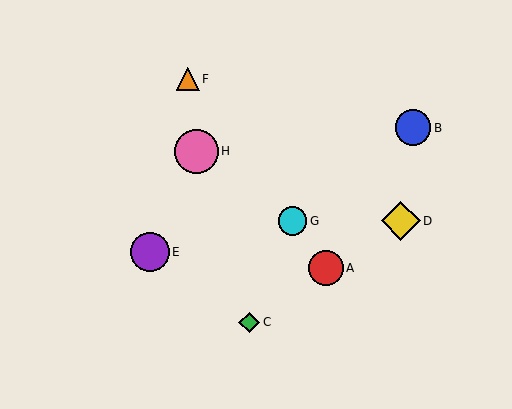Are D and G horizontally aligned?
Yes, both are at y≈221.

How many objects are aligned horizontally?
2 objects (D, G) are aligned horizontally.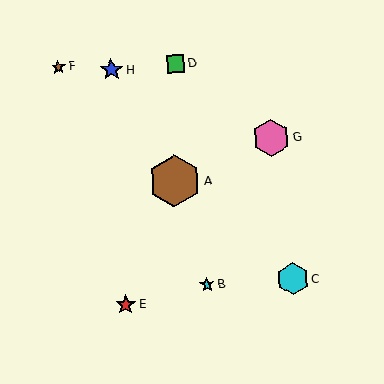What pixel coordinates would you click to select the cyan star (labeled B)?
Click at (207, 285) to select the cyan star B.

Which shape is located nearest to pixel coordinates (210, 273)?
The cyan star (labeled B) at (207, 285) is nearest to that location.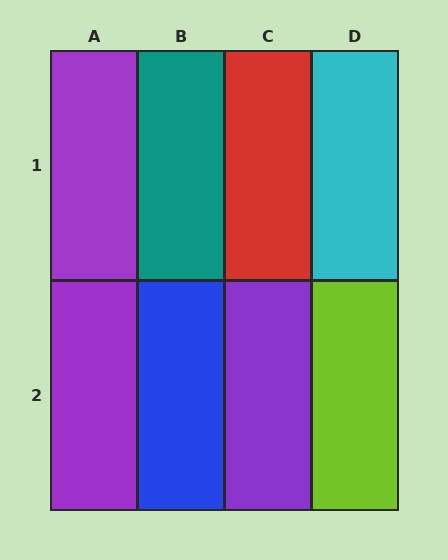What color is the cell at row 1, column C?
Red.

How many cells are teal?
1 cell is teal.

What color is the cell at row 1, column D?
Cyan.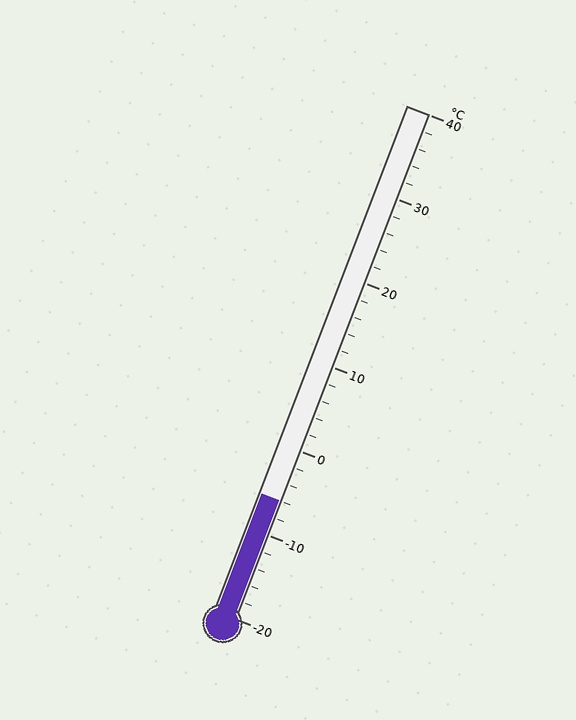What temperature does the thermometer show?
The thermometer shows approximately -6°C.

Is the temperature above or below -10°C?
The temperature is above -10°C.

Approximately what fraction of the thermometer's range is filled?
The thermometer is filled to approximately 25% of its range.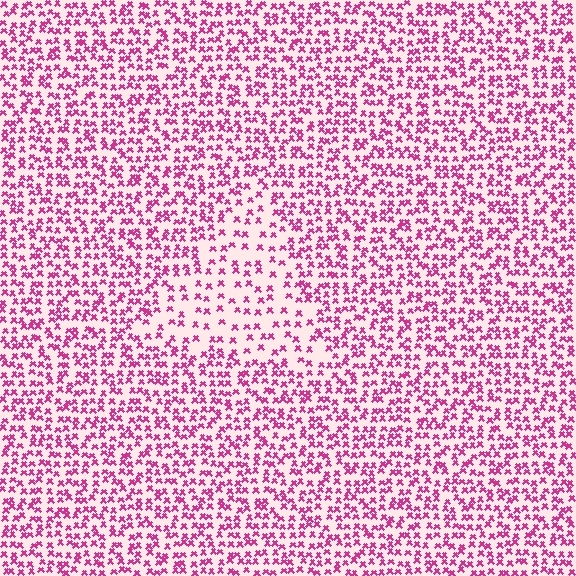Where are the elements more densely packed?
The elements are more densely packed outside the triangle boundary.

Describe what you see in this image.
The image contains small magenta elements arranged at two different densities. A triangle-shaped region is visible where the elements are less densely packed than the surrounding area.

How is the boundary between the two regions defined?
The boundary is defined by a change in element density (approximately 2.0x ratio). All elements are the same color, size, and shape.